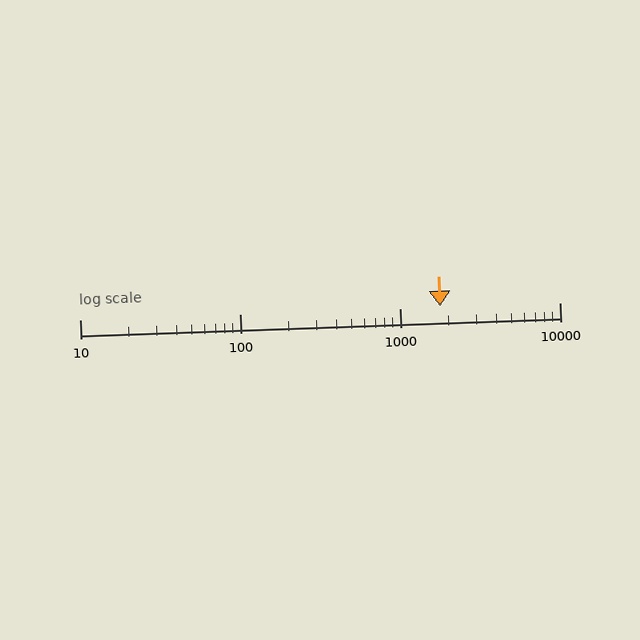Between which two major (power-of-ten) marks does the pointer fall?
The pointer is between 1000 and 10000.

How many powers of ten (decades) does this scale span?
The scale spans 3 decades, from 10 to 10000.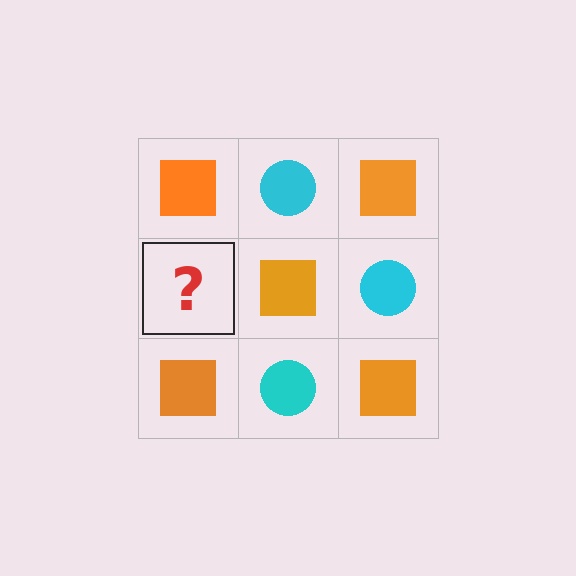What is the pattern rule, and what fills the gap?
The rule is that it alternates orange square and cyan circle in a checkerboard pattern. The gap should be filled with a cyan circle.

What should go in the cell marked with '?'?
The missing cell should contain a cyan circle.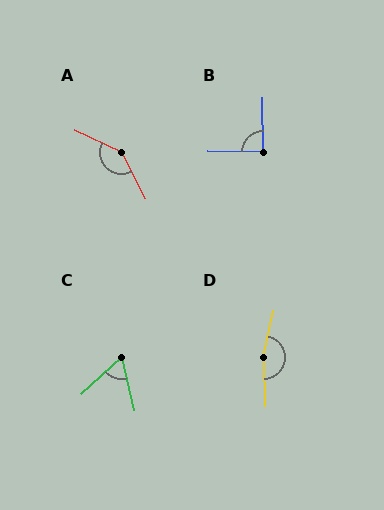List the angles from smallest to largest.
C (60°), B (88°), A (143°), D (166°).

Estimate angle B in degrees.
Approximately 88 degrees.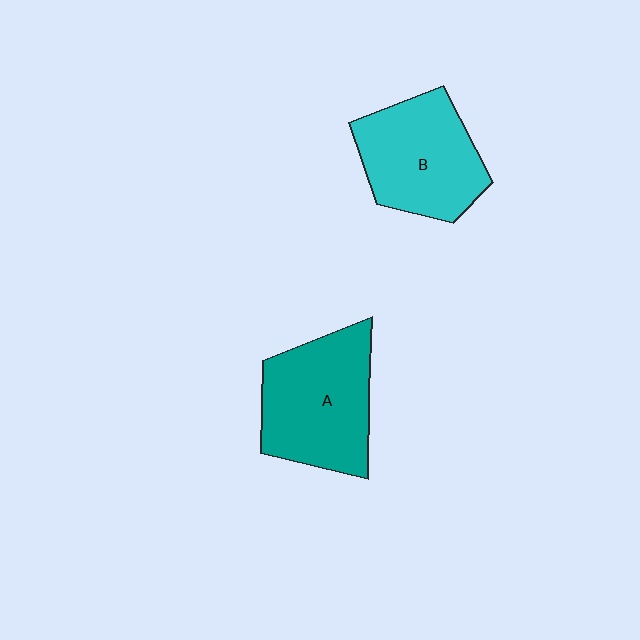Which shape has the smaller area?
Shape B (cyan).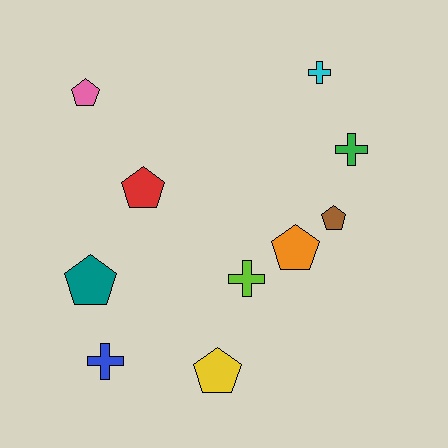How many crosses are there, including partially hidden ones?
There are 4 crosses.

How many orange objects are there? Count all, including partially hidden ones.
There is 1 orange object.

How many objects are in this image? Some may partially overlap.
There are 10 objects.